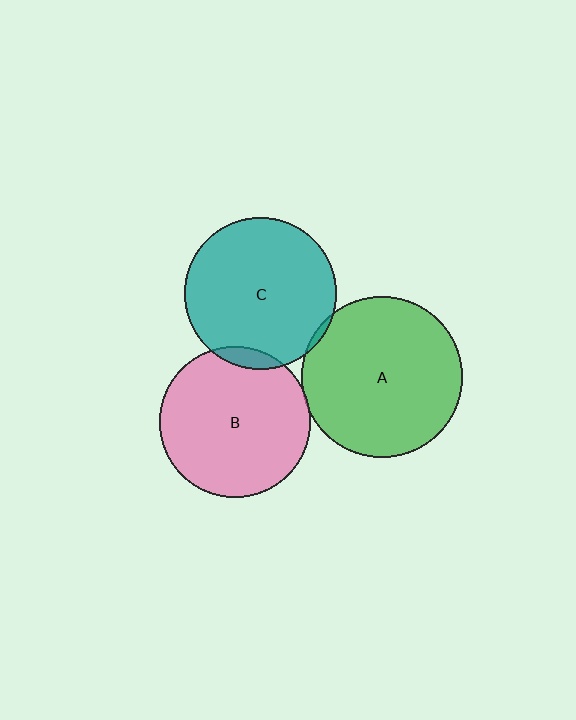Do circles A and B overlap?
Yes.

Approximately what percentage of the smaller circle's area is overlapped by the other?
Approximately 5%.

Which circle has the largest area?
Circle A (green).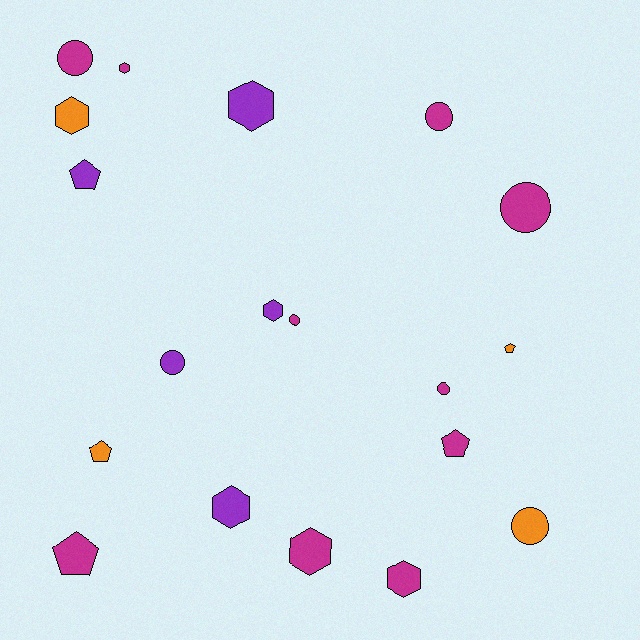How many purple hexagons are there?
There are 3 purple hexagons.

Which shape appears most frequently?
Hexagon, with 7 objects.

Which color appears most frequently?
Magenta, with 10 objects.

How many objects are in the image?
There are 19 objects.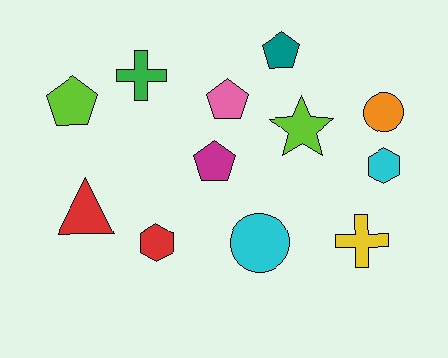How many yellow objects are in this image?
There is 1 yellow object.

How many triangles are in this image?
There is 1 triangle.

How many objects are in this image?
There are 12 objects.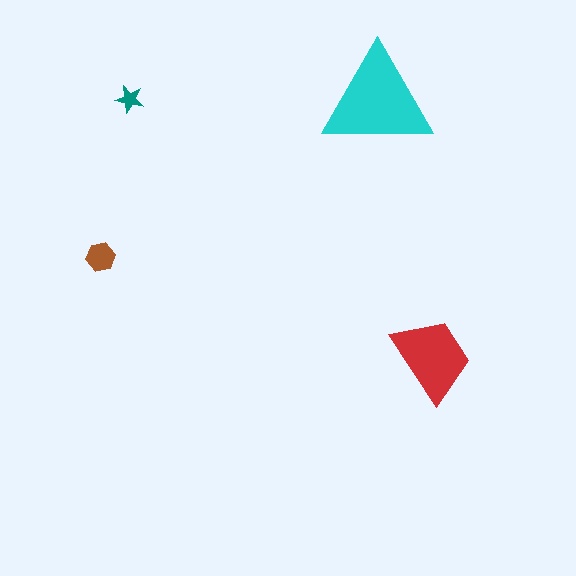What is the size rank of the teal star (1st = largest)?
4th.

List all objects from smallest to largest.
The teal star, the brown hexagon, the red trapezoid, the cyan triangle.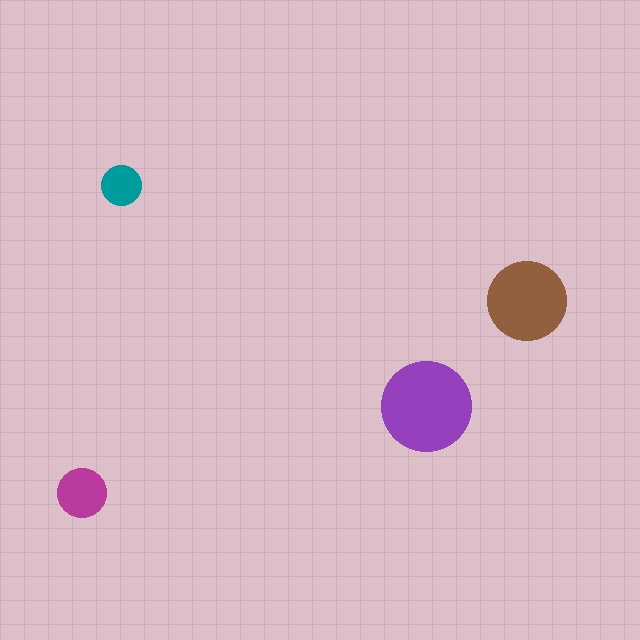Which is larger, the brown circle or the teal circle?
The brown one.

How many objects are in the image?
There are 4 objects in the image.